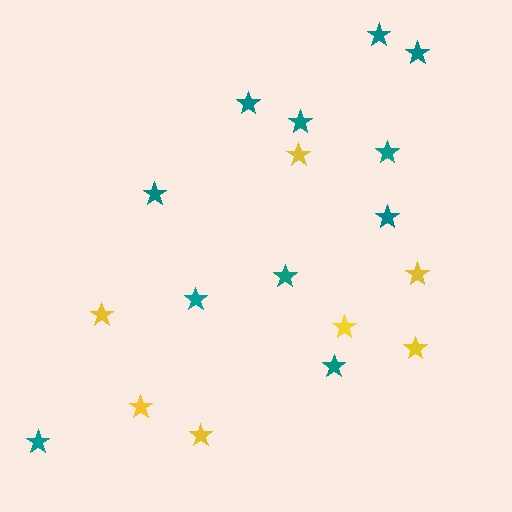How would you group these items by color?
There are 2 groups: one group of teal stars (11) and one group of yellow stars (7).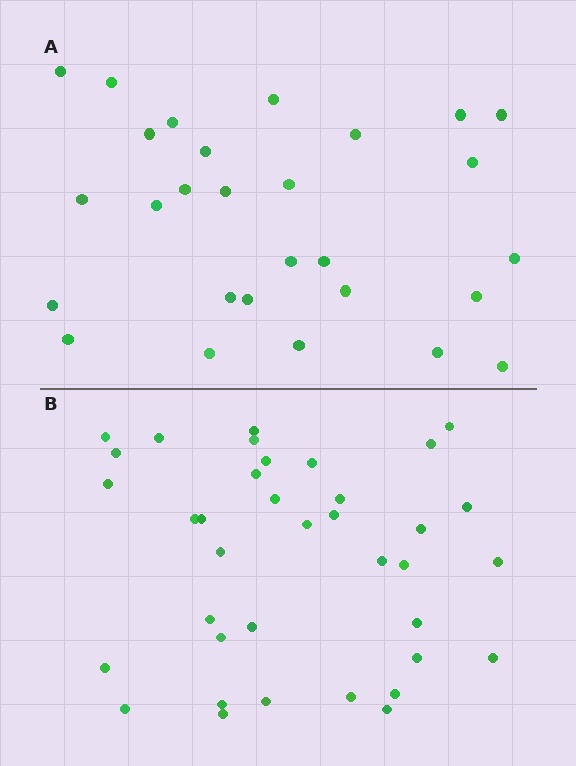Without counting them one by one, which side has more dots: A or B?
Region B (the bottom region) has more dots.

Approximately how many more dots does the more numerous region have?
Region B has roughly 8 or so more dots than region A.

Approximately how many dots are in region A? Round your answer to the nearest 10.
About 30 dots. (The exact count is 28, which rounds to 30.)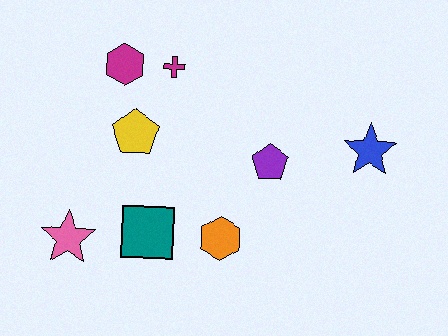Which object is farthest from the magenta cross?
The blue star is farthest from the magenta cross.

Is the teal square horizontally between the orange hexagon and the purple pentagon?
No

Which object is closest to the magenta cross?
The magenta hexagon is closest to the magenta cross.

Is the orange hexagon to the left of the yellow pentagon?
No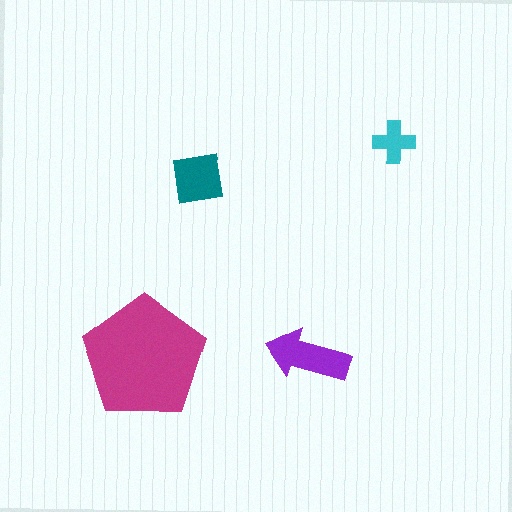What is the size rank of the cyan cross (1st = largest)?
4th.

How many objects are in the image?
There are 4 objects in the image.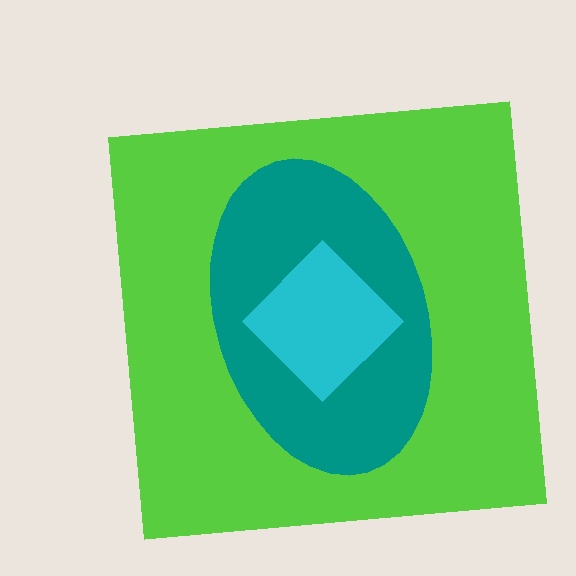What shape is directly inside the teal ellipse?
The cyan diamond.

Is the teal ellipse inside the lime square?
Yes.